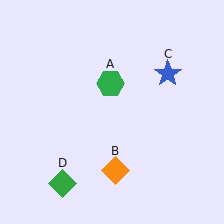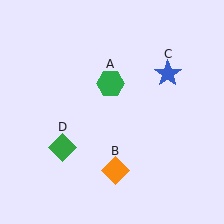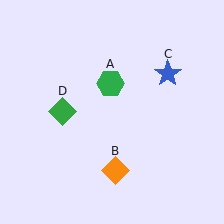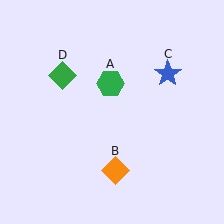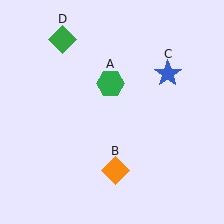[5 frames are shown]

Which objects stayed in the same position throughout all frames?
Green hexagon (object A) and orange diamond (object B) and blue star (object C) remained stationary.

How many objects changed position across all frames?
1 object changed position: green diamond (object D).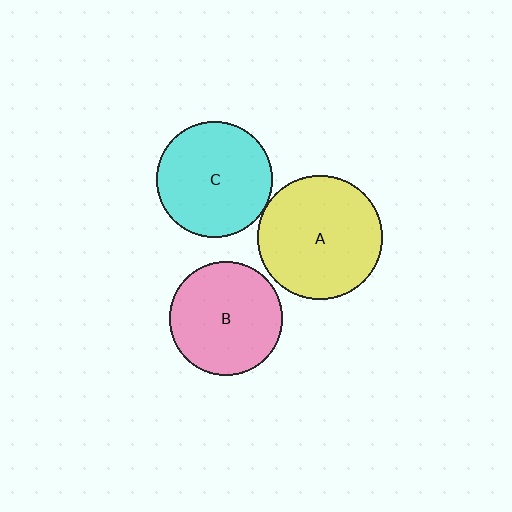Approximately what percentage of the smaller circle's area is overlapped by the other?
Approximately 5%.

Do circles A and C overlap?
Yes.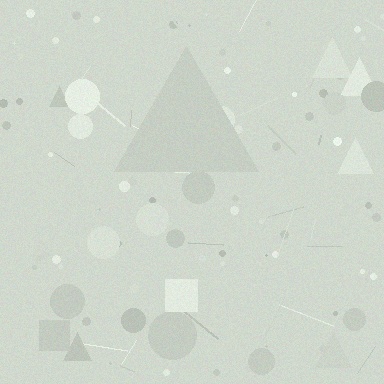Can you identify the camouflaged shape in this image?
The camouflaged shape is a triangle.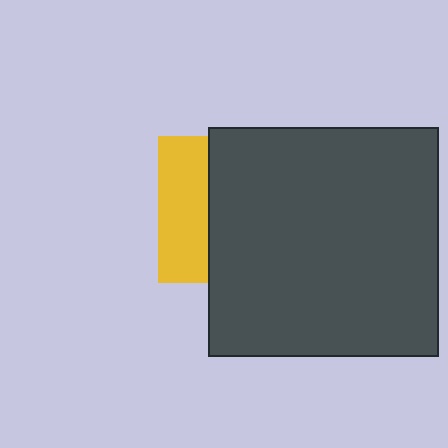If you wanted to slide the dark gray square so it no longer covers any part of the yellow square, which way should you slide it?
Slide it right — that is the most direct way to separate the two shapes.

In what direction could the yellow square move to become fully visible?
The yellow square could move left. That would shift it out from behind the dark gray square entirely.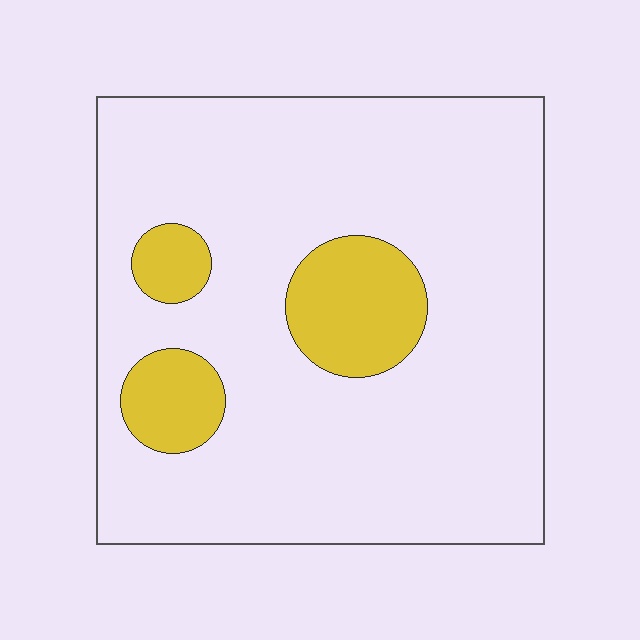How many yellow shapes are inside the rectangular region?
3.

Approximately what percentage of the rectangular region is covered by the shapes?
Approximately 15%.